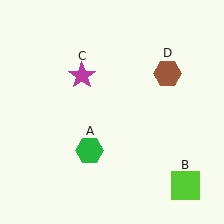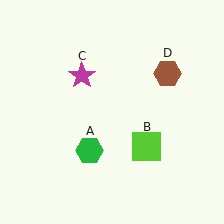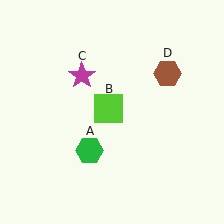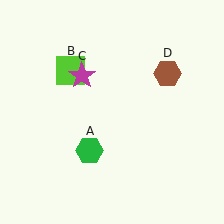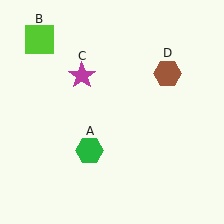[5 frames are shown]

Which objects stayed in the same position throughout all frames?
Green hexagon (object A) and magenta star (object C) and brown hexagon (object D) remained stationary.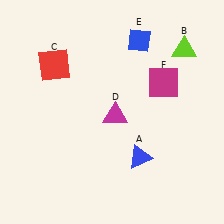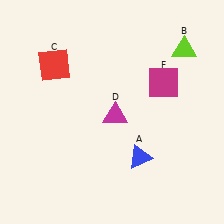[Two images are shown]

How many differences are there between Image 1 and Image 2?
There is 1 difference between the two images.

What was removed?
The blue diamond (E) was removed in Image 2.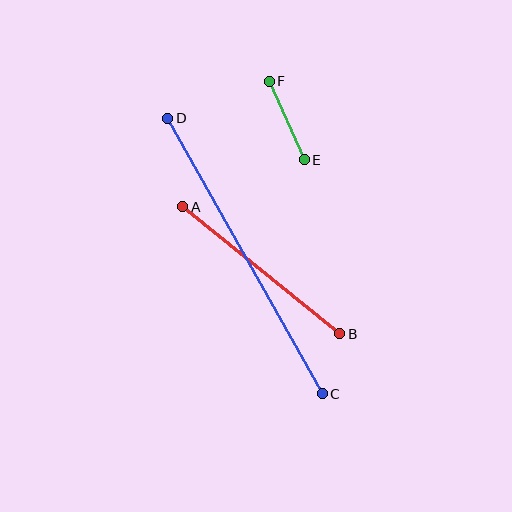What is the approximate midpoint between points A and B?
The midpoint is at approximately (261, 270) pixels.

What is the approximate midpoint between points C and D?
The midpoint is at approximately (245, 256) pixels.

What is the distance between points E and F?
The distance is approximately 86 pixels.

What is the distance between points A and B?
The distance is approximately 202 pixels.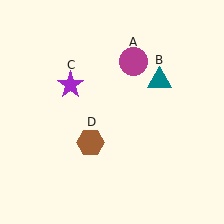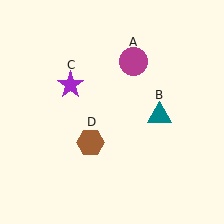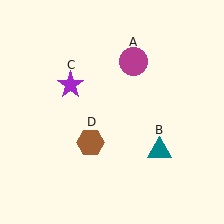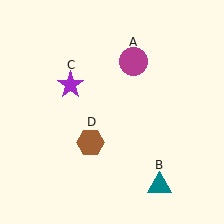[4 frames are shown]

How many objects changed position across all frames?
1 object changed position: teal triangle (object B).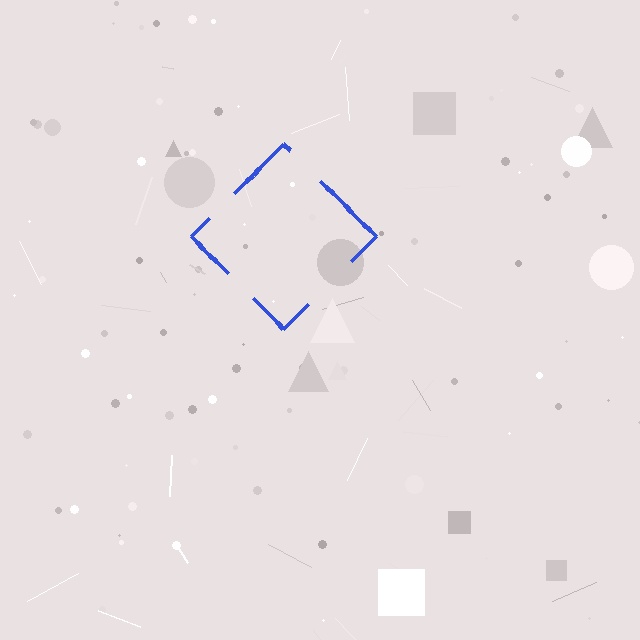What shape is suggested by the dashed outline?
The dashed outline suggests a diamond.